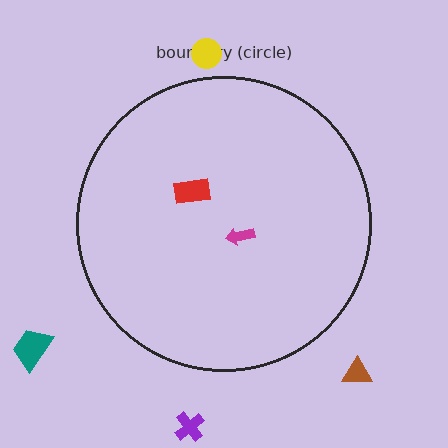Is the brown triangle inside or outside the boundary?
Outside.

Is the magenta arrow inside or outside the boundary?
Inside.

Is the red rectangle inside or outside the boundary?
Inside.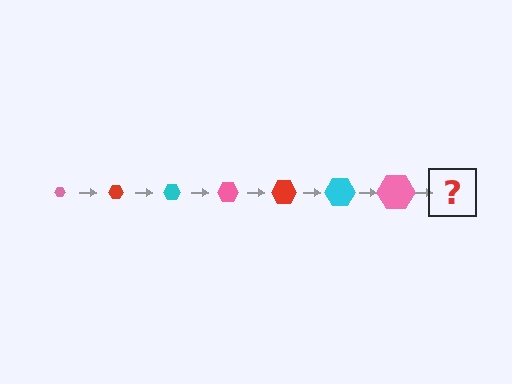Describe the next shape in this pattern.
It should be a red hexagon, larger than the previous one.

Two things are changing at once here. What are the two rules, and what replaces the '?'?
The two rules are that the hexagon grows larger each step and the color cycles through pink, red, and cyan. The '?' should be a red hexagon, larger than the previous one.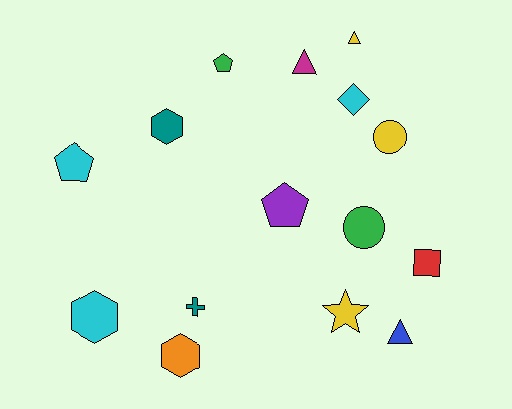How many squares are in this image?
There is 1 square.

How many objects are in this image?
There are 15 objects.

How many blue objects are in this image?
There is 1 blue object.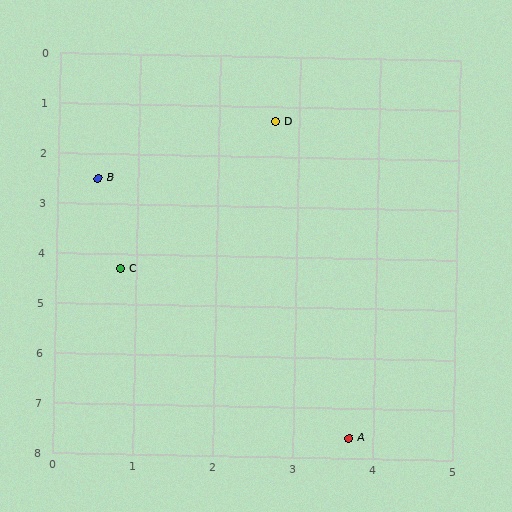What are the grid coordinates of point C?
Point C is at approximately (0.8, 4.3).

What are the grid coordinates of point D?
Point D is at approximately (2.7, 1.3).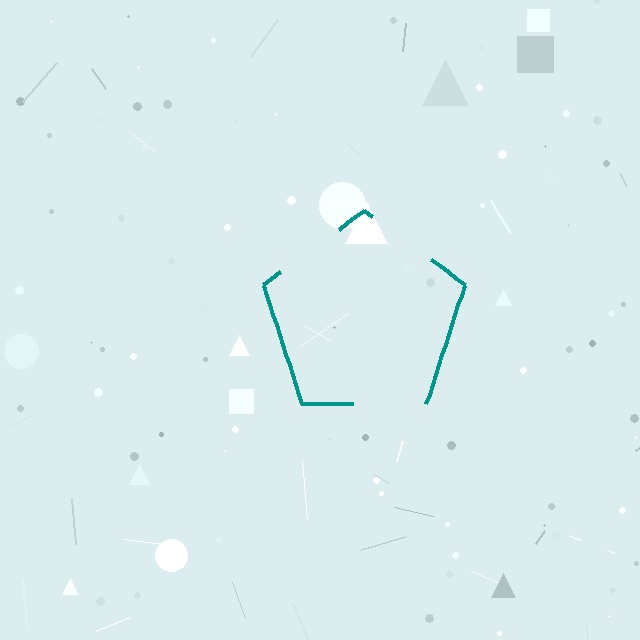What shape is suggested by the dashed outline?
The dashed outline suggests a pentagon.